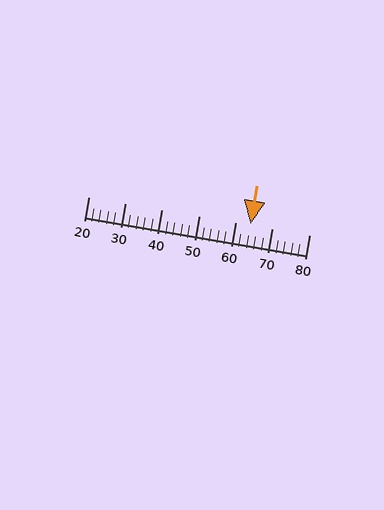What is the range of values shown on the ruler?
The ruler shows values from 20 to 80.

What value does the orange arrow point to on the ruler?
The orange arrow points to approximately 64.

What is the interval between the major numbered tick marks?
The major tick marks are spaced 10 units apart.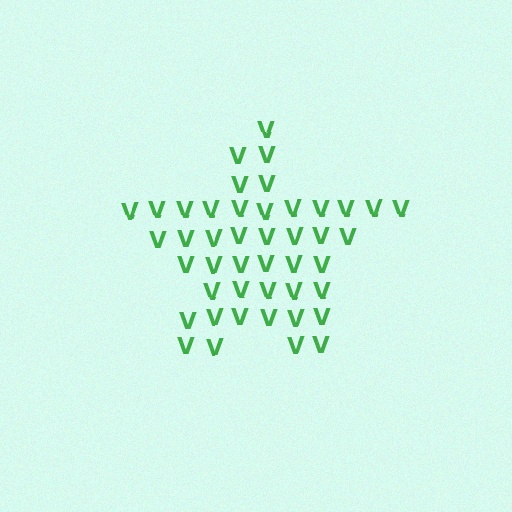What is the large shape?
The large shape is a star.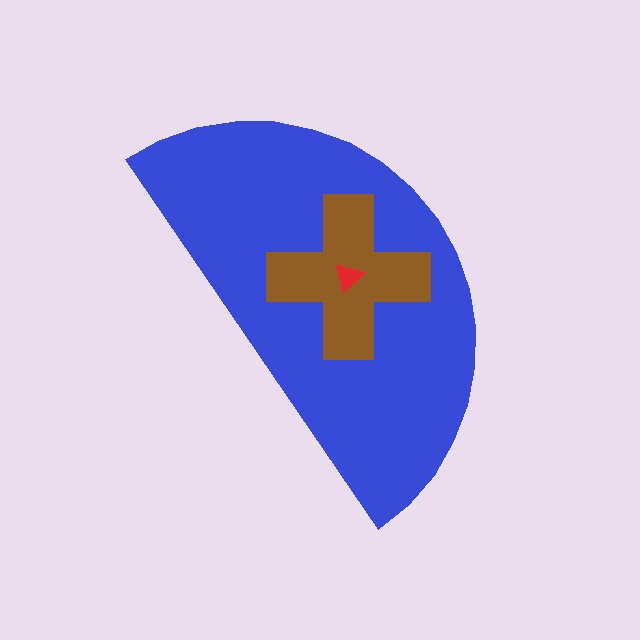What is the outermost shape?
The blue semicircle.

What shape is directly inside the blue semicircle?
The brown cross.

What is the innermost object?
The red triangle.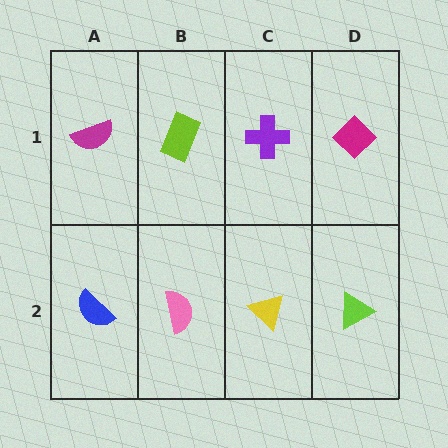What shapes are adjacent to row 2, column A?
A magenta semicircle (row 1, column A), a pink semicircle (row 2, column B).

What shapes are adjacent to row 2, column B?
A lime rectangle (row 1, column B), a blue semicircle (row 2, column A), a yellow triangle (row 2, column C).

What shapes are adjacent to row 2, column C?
A purple cross (row 1, column C), a pink semicircle (row 2, column B), a lime triangle (row 2, column D).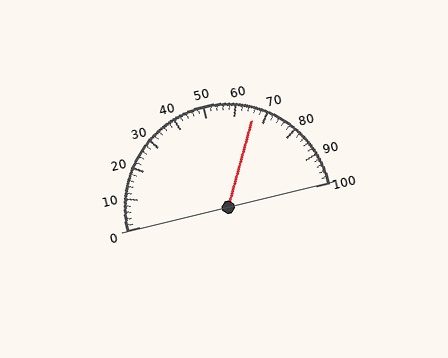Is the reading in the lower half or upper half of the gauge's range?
The reading is in the upper half of the range (0 to 100).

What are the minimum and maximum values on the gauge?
The gauge ranges from 0 to 100.